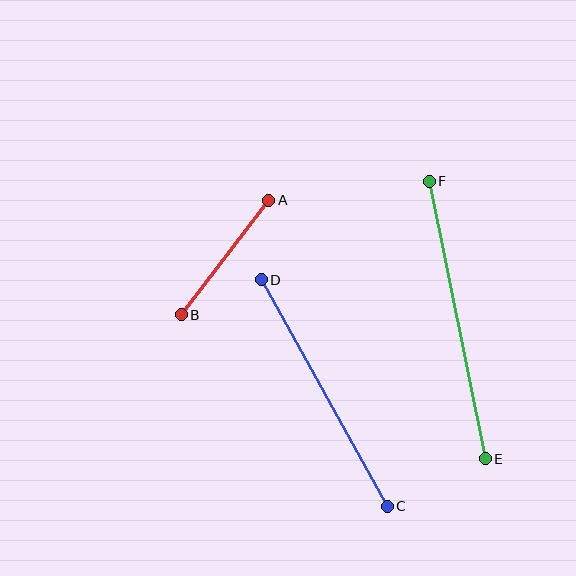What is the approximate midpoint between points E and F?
The midpoint is at approximately (457, 320) pixels.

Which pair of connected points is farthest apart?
Points E and F are farthest apart.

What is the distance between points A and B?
The distance is approximately 144 pixels.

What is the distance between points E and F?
The distance is approximately 283 pixels.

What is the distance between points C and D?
The distance is approximately 260 pixels.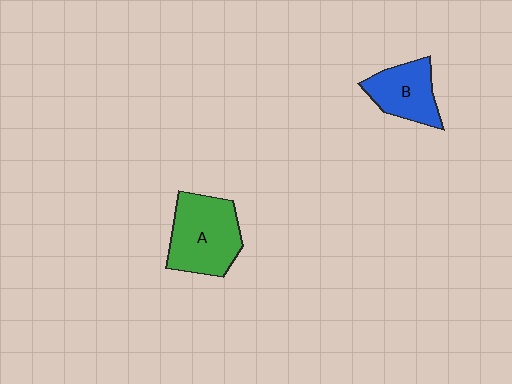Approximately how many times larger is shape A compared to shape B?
Approximately 1.4 times.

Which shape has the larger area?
Shape A (green).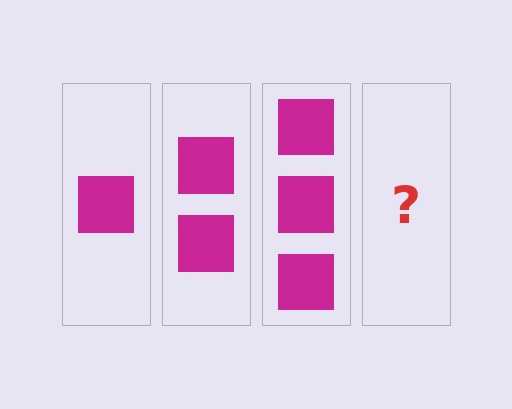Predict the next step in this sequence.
The next step is 4 squares.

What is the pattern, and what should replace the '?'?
The pattern is that each step adds one more square. The '?' should be 4 squares.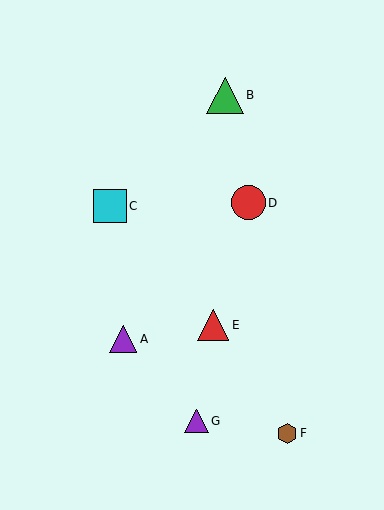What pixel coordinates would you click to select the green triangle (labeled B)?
Click at (225, 95) to select the green triangle B.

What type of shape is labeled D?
Shape D is a red circle.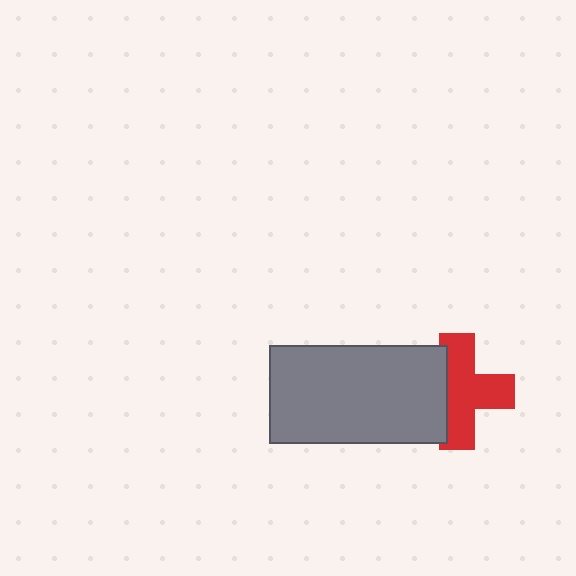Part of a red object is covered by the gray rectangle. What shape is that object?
It is a cross.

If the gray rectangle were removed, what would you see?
You would see the complete red cross.